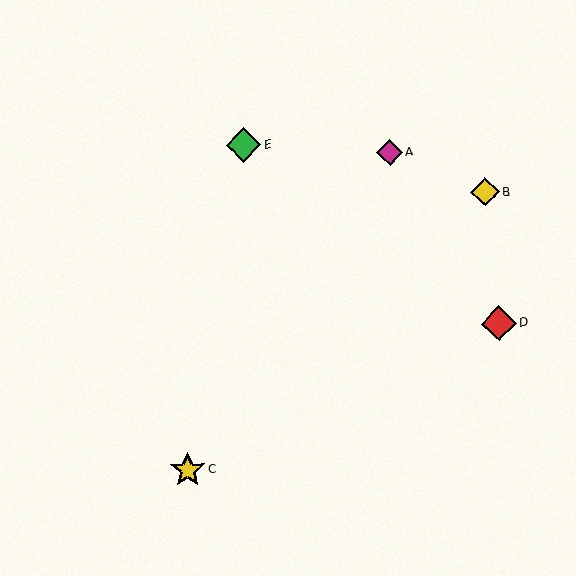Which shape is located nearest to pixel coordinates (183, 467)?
The yellow star (labeled C) at (188, 470) is nearest to that location.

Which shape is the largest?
The red diamond (labeled D) is the largest.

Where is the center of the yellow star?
The center of the yellow star is at (188, 470).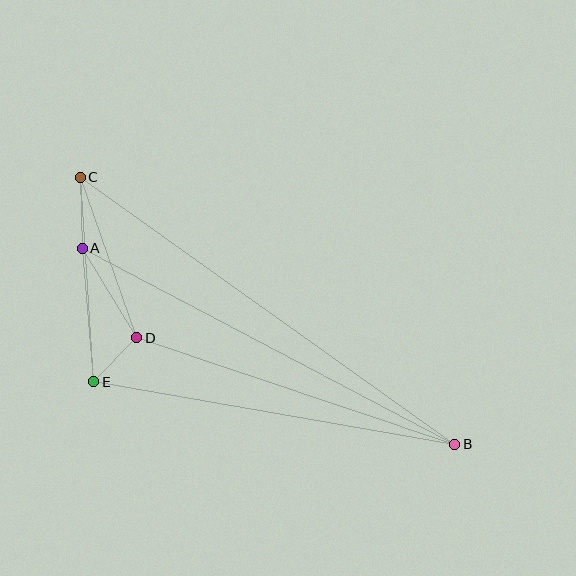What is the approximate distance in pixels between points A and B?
The distance between A and B is approximately 421 pixels.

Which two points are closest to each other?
Points D and E are closest to each other.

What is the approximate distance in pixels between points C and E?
The distance between C and E is approximately 205 pixels.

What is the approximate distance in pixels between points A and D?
The distance between A and D is approximately 105 pixels.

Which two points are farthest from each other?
Points B and C are farthest from each other.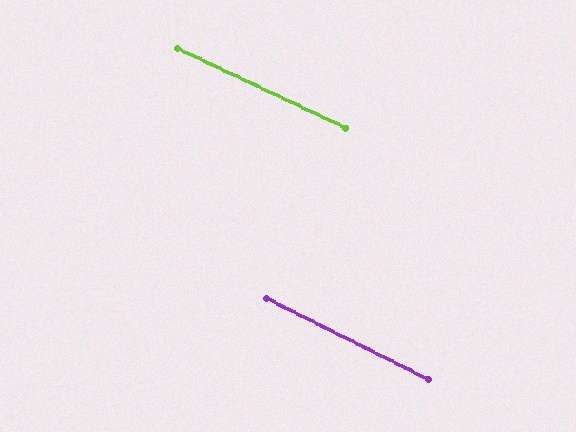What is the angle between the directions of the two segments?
Approximately 1 degree.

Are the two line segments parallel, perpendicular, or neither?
Parallel — their directions differ by only 1.5°.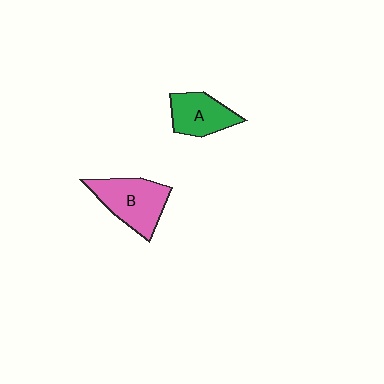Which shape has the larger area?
Shape B (pink).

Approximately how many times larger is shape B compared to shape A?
Approximately 1.3 times.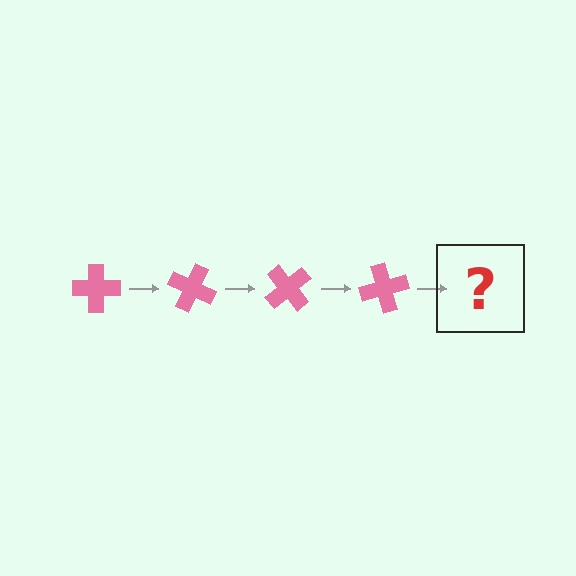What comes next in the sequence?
The next element should be a pink cross rotated 100 degrees.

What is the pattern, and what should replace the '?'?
The pattern is that the cross rotates 25 degrees each step. The '?' should be a pink cross rotated 100 degrees.